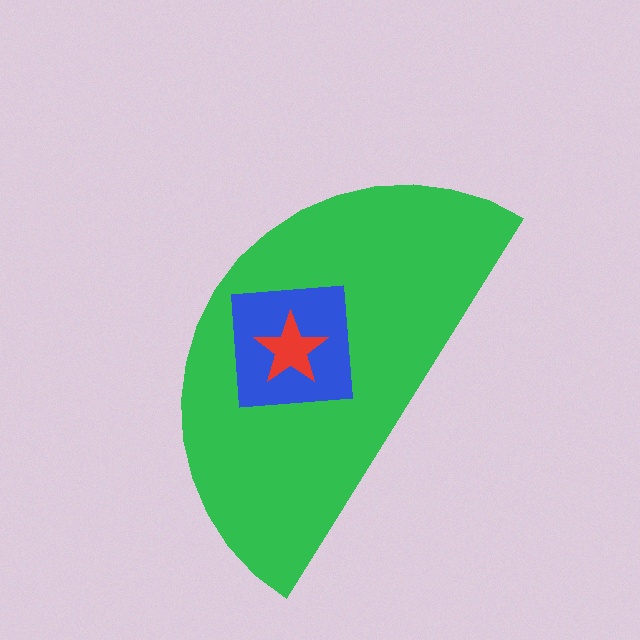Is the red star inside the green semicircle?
Yes.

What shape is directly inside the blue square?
The red star.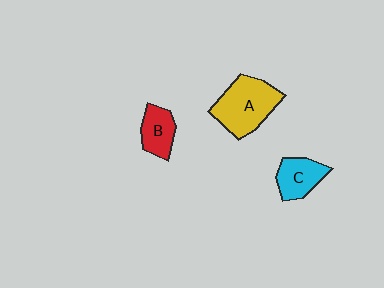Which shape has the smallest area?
Shape B (red).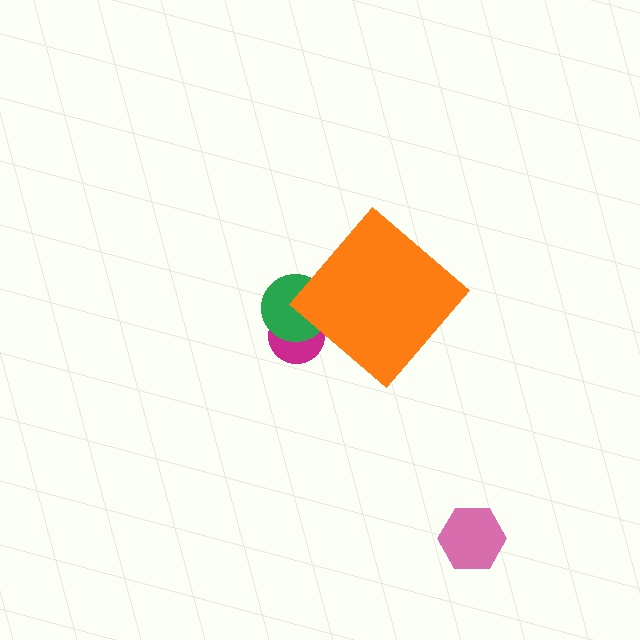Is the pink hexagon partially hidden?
No, the pink hexagon is fully visible.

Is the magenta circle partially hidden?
Yes, the magenta circle is partially hidden behind the orange diamond.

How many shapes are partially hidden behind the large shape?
3 shapes are partially hidden.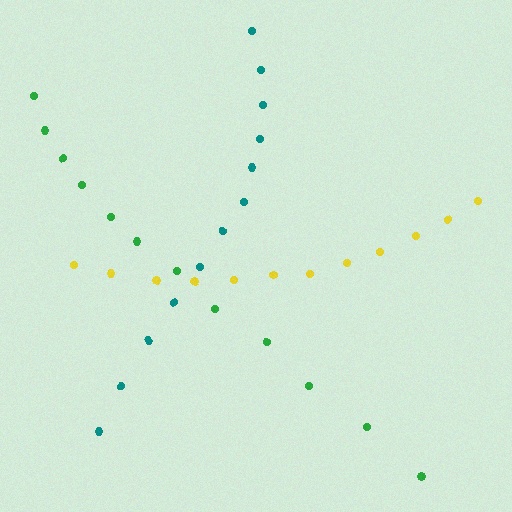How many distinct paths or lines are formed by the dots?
There are 3 distinct paths.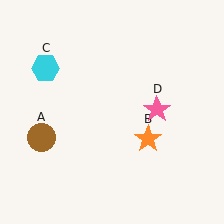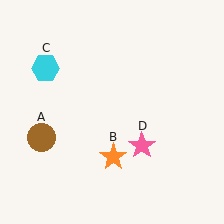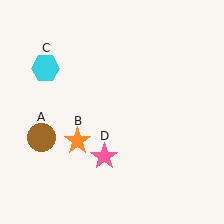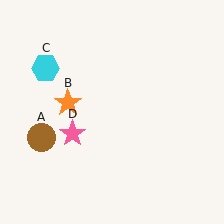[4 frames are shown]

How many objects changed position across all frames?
2 objects changed position: orange star (object B), pink star (object D).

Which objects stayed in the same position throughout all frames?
Brown circle (object A) and cyan hexagon (object C) remained stationary.